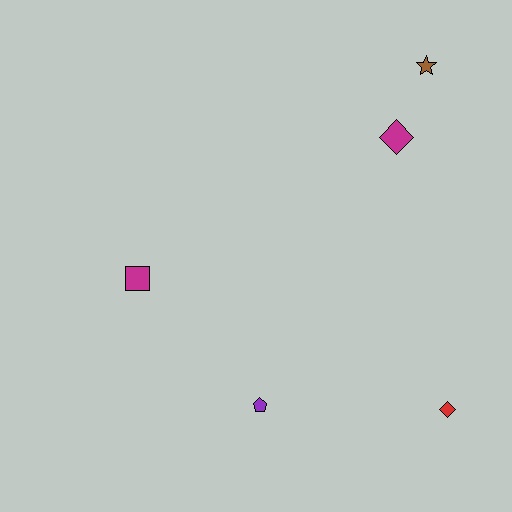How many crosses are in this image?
There are no crosses.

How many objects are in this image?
There are 5 objects.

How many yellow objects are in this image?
There are no yellow objects.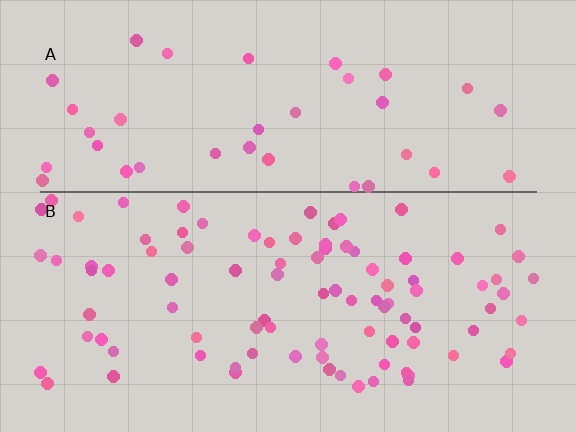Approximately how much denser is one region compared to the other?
Approximately 2.3× — region B over region A.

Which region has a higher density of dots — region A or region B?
B (the bottom).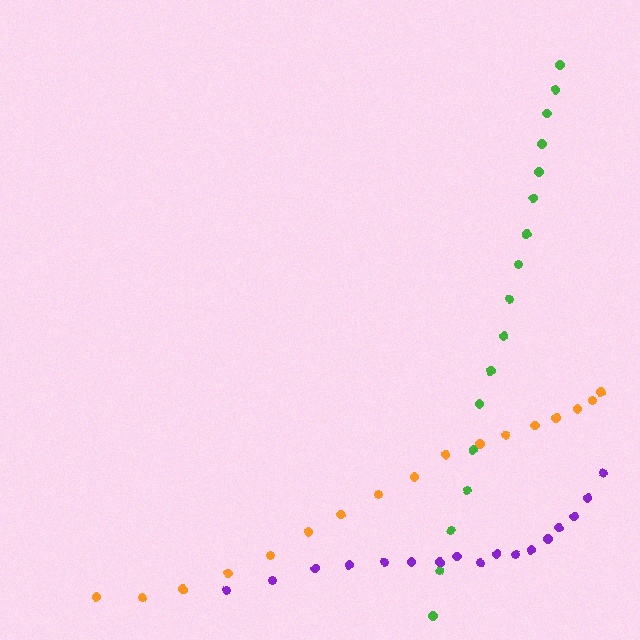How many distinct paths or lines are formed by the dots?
There are 3 distinct paths.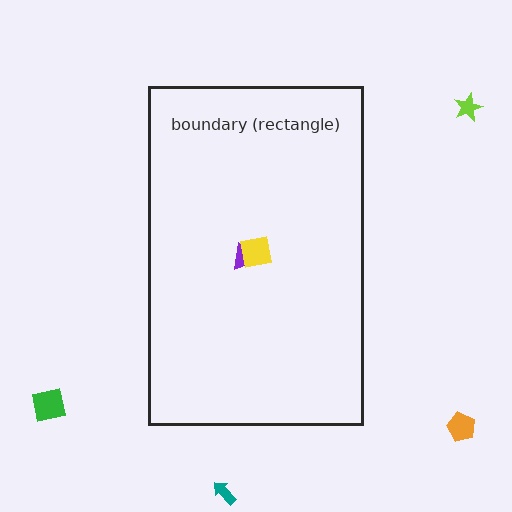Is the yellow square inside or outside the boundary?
Inside.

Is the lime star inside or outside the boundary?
Outside.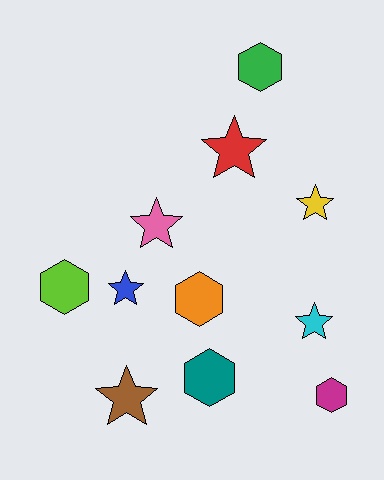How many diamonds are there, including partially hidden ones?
There are no diamonds.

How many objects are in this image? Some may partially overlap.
There are 11 objects.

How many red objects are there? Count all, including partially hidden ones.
There is 1 red object.